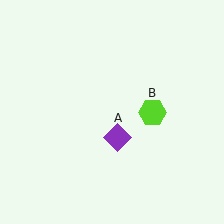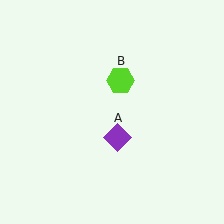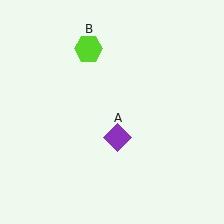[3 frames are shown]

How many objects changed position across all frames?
1 object changed position: lime hexagon (object B).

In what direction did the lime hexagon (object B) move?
The lime hexagon (object B) moved up and to the left.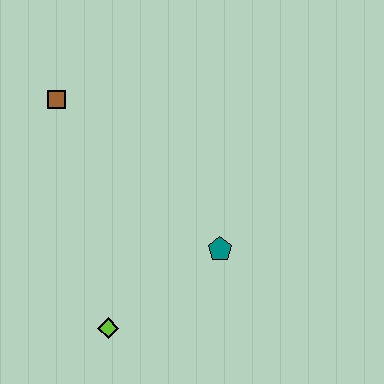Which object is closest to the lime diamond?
The teal pentagon is closest to the lime diamond.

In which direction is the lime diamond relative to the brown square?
The lime diamond is below the brown square.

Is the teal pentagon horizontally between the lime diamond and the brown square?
No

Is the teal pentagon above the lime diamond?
Yes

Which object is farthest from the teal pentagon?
The brown square is farthest from the teal pentagon.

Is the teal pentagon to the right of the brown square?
Yes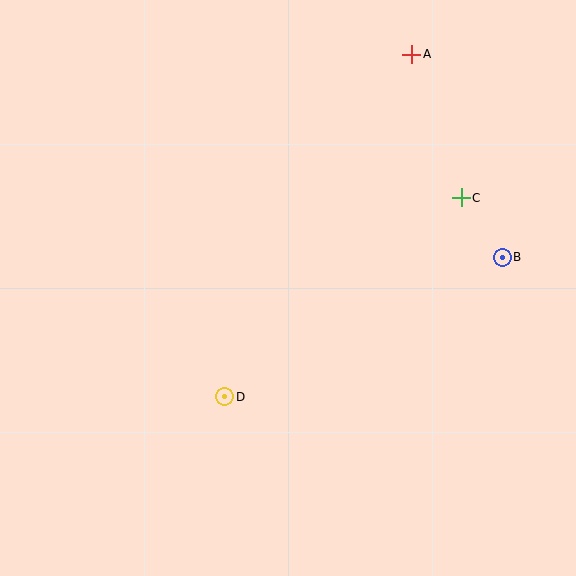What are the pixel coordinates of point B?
Point B is at (502, 257).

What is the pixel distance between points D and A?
The distance between D and A is 390 pixels.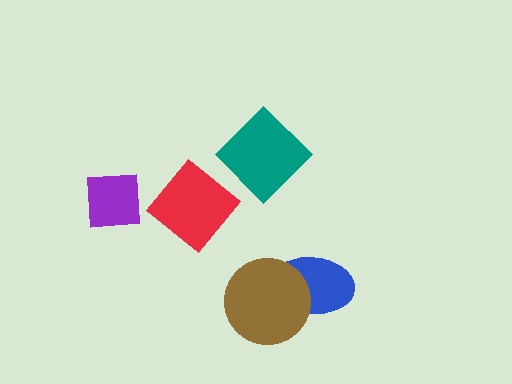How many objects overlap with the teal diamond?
0 objects overlap with the teal diamond.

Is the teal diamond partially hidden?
No, no other shape covers it.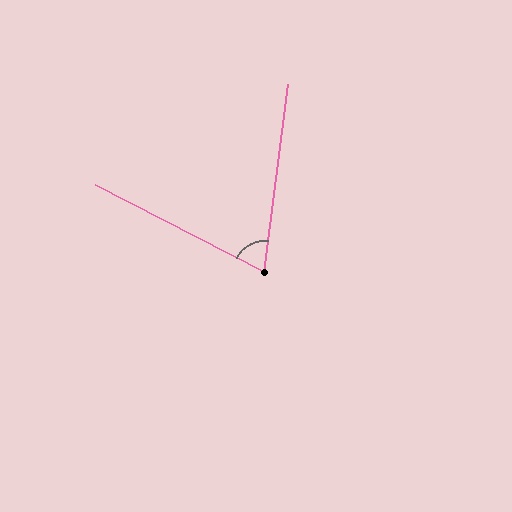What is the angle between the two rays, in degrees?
Approximately 70 degrees.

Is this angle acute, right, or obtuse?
It is acute.